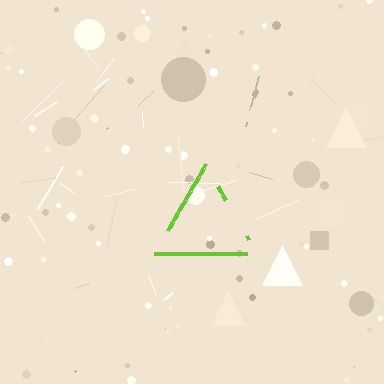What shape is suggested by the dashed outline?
The dashed outline suggests a triangle.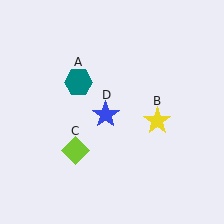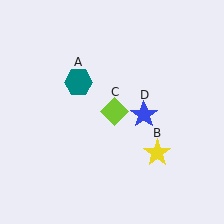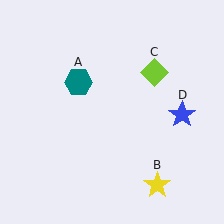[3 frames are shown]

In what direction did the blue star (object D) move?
The blue star (object D) moved right.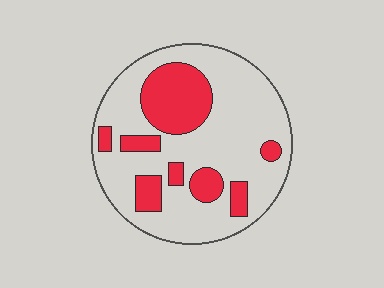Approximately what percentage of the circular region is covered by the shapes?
Approximately 25%.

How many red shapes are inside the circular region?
8.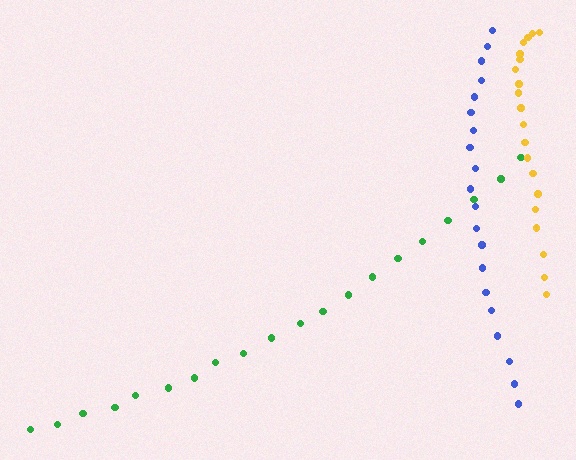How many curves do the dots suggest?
There are 3 distinct paths.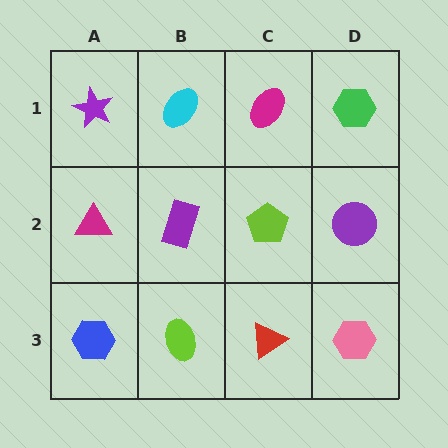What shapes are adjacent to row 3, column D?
A purple circle (row 2, column D), a red triangle (row 3, column C).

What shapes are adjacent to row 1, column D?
A purple circle (row 2, column D), a magenta ellipse (row 1, column C).